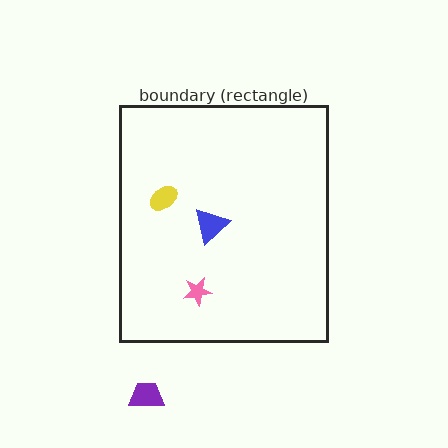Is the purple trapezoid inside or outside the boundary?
Outside.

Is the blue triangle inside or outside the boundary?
Inside.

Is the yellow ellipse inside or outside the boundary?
Inside.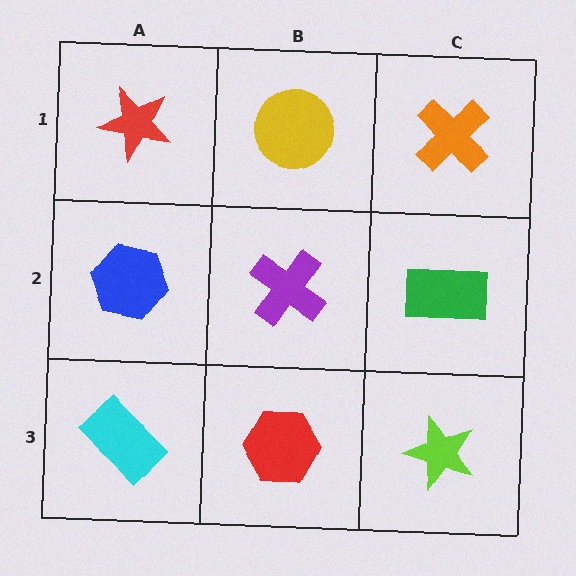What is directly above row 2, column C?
An orange cross.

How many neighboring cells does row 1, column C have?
2.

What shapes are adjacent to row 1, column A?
A blue hexagon (row 2, column A), a yellow circle (row 1, column B).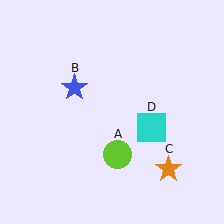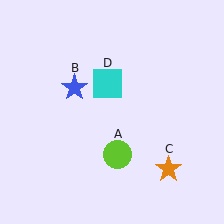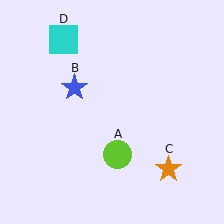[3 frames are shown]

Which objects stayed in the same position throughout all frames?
Lime circle (object A) and blue star (object B) and orange star (object C) remained stationary.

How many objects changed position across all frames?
1 object changed position: cyan square (object D).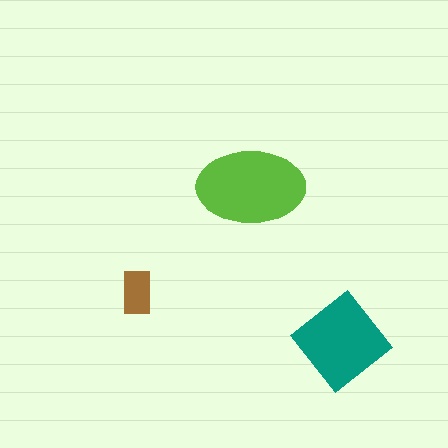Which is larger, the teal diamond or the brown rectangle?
The teal diamond.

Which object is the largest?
The lime ellipse.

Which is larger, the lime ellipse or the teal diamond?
The lime ellipse.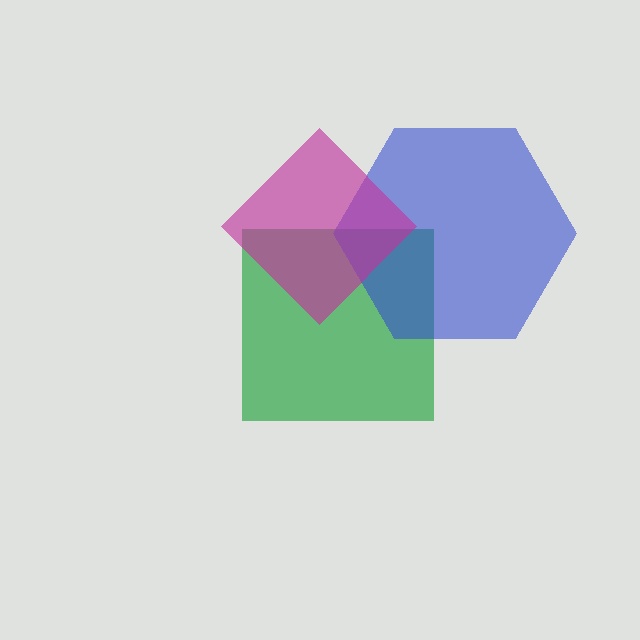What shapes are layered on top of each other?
The layered shapes are: a green square, a blue hexagon, a magenta diamond.